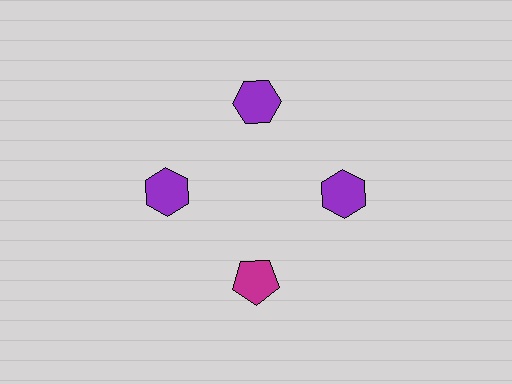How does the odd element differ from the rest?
It differs in both color (magenta instead of purple) and shape (pentagon instead of hexagon).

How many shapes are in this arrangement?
There are 4 shapes arranged in a ring pattern.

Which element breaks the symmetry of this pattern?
The magenta pentagon at roughly the 6 o'clock position breaks the symmetry. All other shapes are purple hexagons.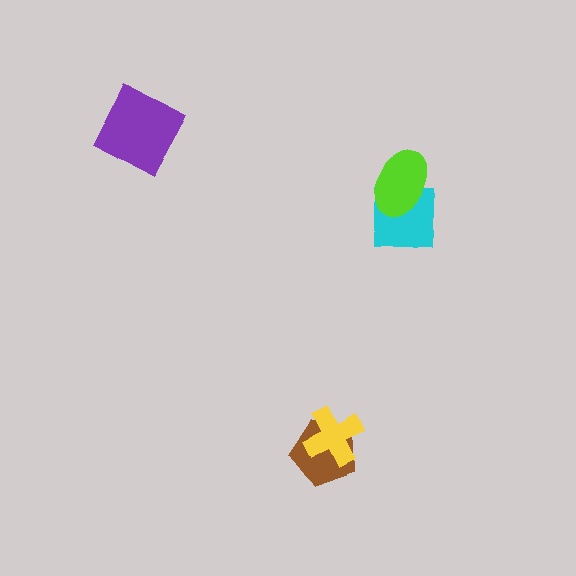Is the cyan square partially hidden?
Yes, it is partially covered by another shape.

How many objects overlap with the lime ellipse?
1 object overlaps with the lime ellipse.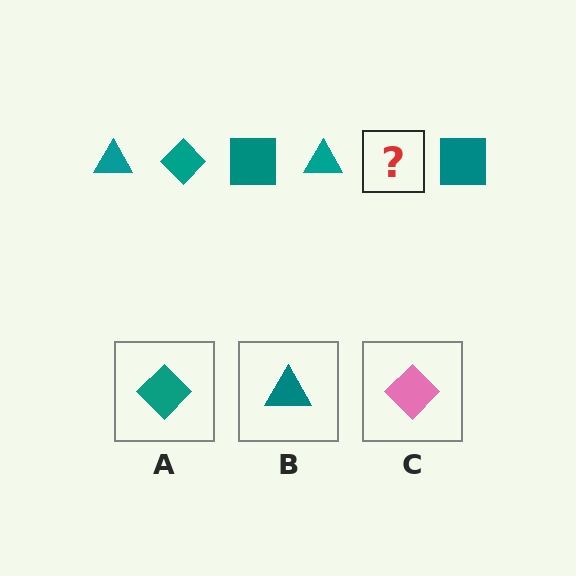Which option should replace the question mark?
Option A.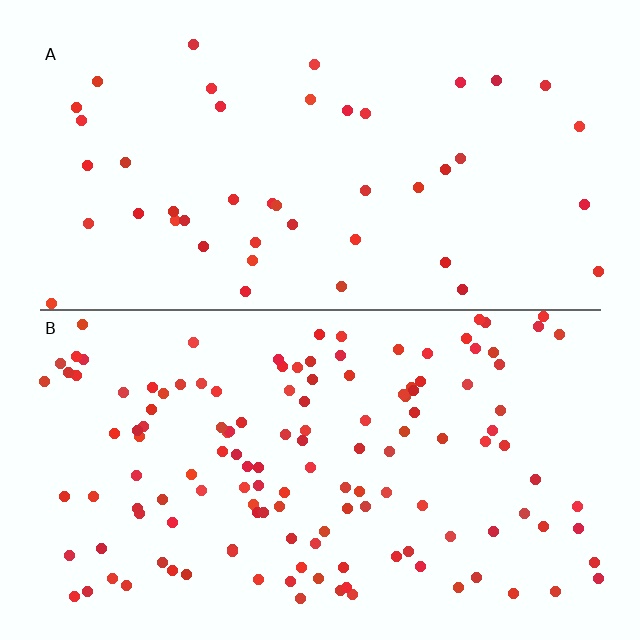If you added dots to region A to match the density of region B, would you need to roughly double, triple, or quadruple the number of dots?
Approximately triple.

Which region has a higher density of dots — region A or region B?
B (the bottom).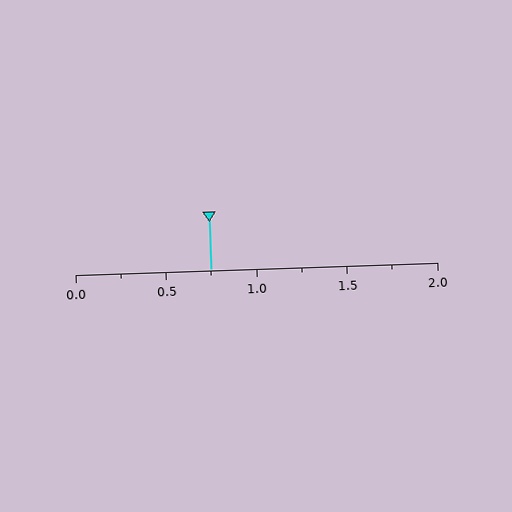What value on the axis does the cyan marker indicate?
The marker indicates approximately 0.75.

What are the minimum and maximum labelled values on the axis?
The axis runs from 0.0 to 2.0.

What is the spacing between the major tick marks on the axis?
The major ticks are spaced 0.5 apart.